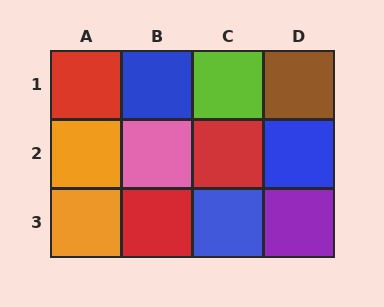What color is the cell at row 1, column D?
Brown.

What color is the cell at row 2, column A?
Orange.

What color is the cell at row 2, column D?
Blue.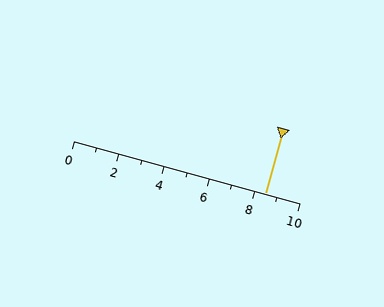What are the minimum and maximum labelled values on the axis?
The axis runs from 0 to 10.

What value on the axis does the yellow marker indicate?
The marker indicates approximately 8.5.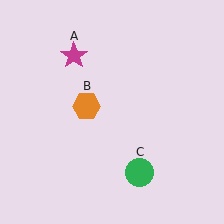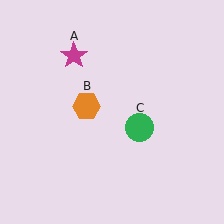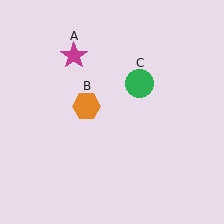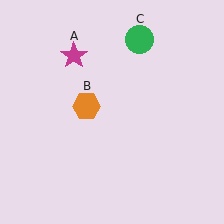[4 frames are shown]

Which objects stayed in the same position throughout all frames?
Magenta star (object A) and orange hexagon (object B) remained stationary.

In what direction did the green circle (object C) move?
The green circle (object C) moved up.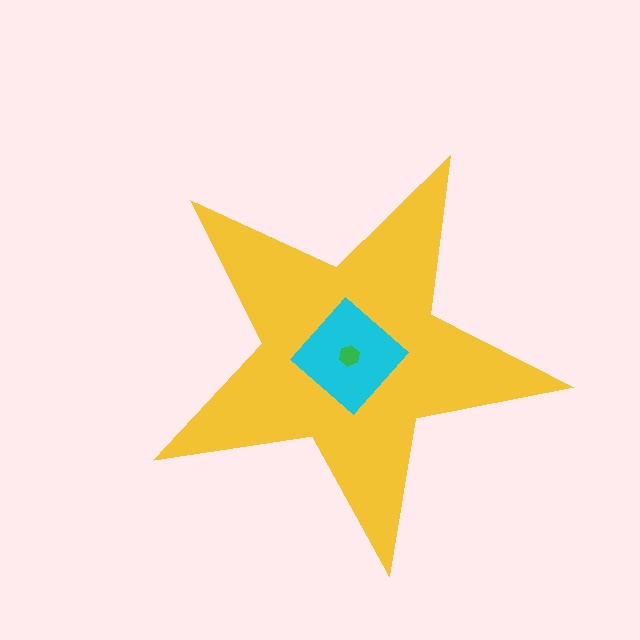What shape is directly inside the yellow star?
The cyan diamond.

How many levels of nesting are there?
3.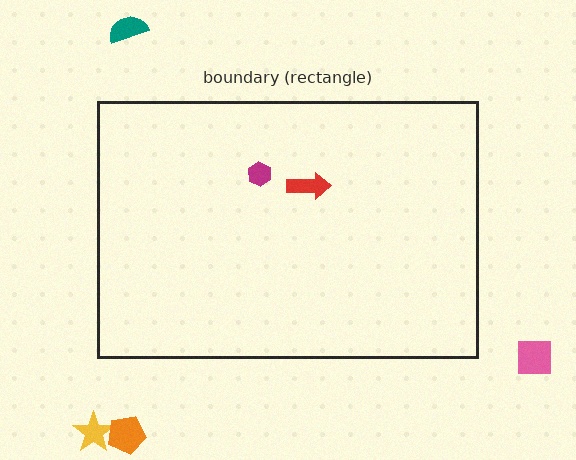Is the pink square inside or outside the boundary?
Outside.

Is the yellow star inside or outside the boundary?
Outside.